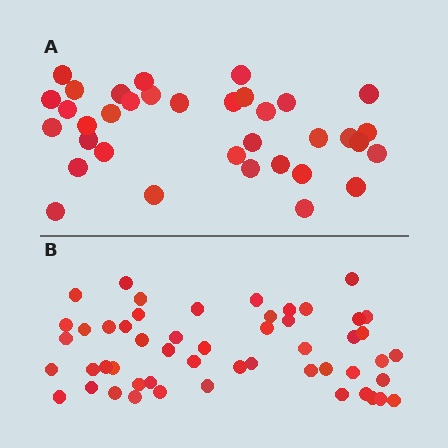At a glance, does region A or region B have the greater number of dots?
Region B (the bottom region) has more dots.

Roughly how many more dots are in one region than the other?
Region B has approximately 15 more dots than region A.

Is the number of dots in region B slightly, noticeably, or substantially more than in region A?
Region B has substantially more. The ratio is roughly 1.5 to 1.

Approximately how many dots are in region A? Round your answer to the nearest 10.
About 40 dots. (The exact count is 35, which rounds to 40.)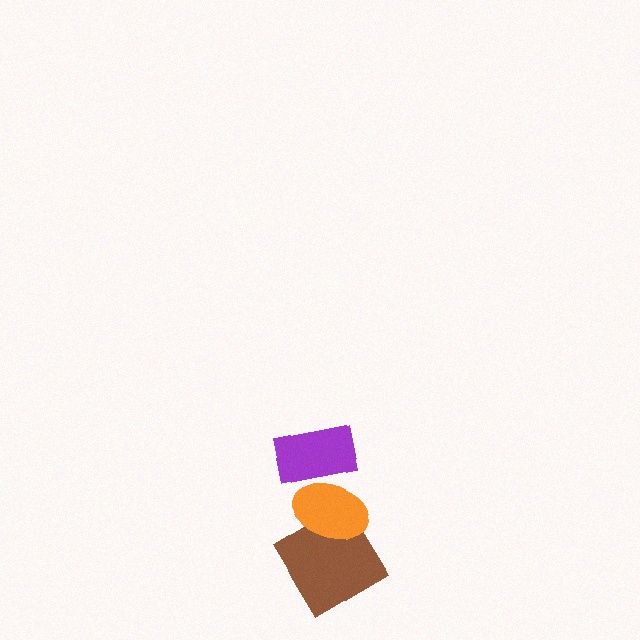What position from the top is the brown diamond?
The brown diamond is 3rd from the top.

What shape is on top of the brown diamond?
The orange ellipse is on top of the brown diamond.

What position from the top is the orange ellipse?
The orange ellipse is 2nd from the top.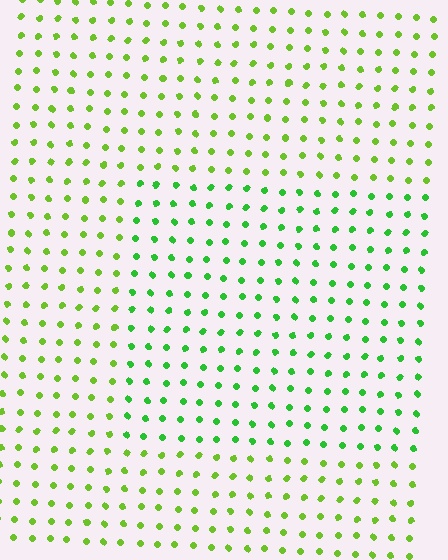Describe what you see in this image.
The image is filled with small lime elements in a uniform arrangement. A rectangle-shaped region is visible where the elements are tinted to a slightly different hue, forming a subtle color boundary.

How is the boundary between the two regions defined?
The boundary is defined purely by a slight shift in hue (about 29 degrees). Spacing, size, and orientation are identical on both sides.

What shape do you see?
I see a rectangle.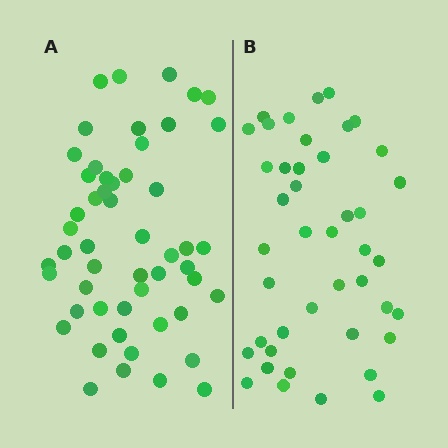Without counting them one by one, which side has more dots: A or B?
Region A (the left region) has more dots.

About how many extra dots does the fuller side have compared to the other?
Region A has roughly 8 or so more dots than region B.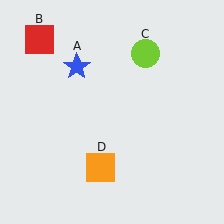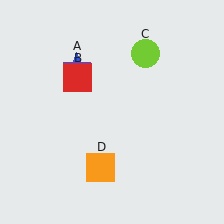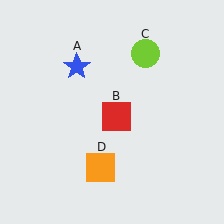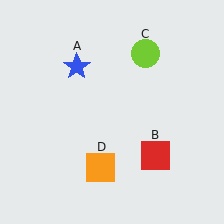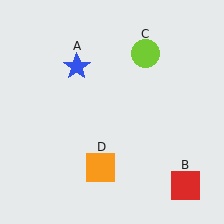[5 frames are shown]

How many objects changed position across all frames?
1 object changed position: red square (object B).